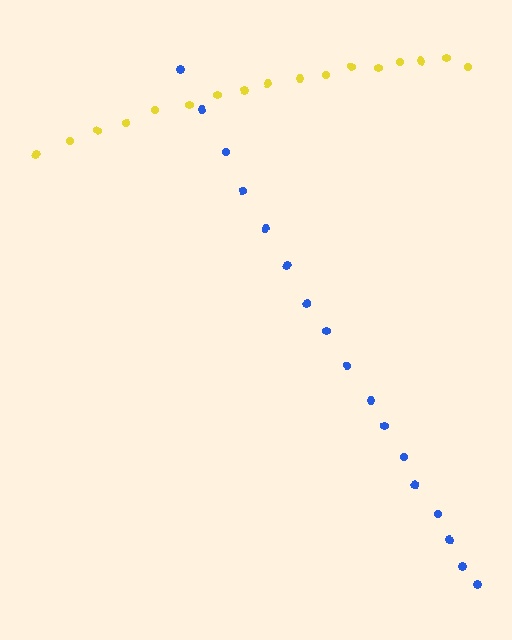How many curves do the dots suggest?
There are 2 distinct paths.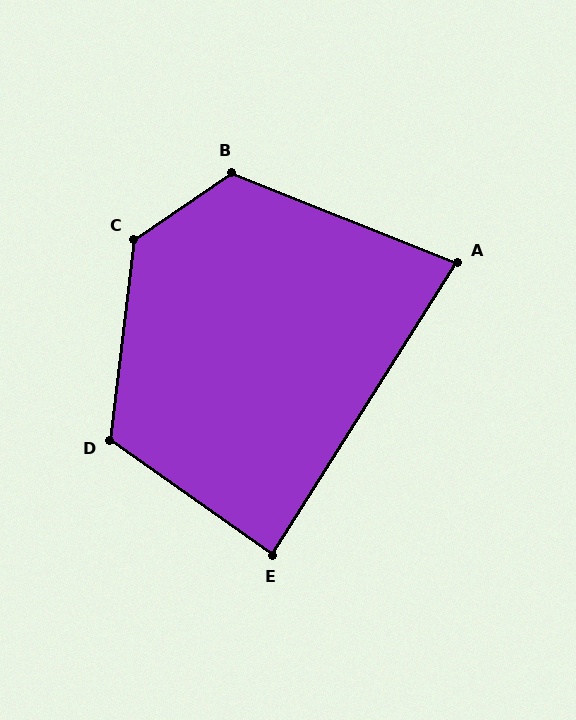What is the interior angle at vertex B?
Approximately 124 degrees (obtuse).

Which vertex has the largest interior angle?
C, at approximately 131 degrees.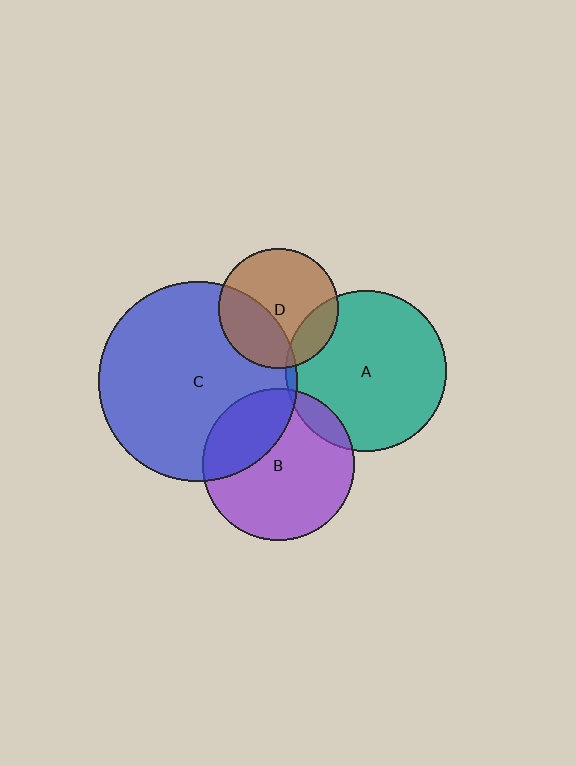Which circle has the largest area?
Circle C (blue).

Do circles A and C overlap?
Yes.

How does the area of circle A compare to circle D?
Approximately 1.8 times.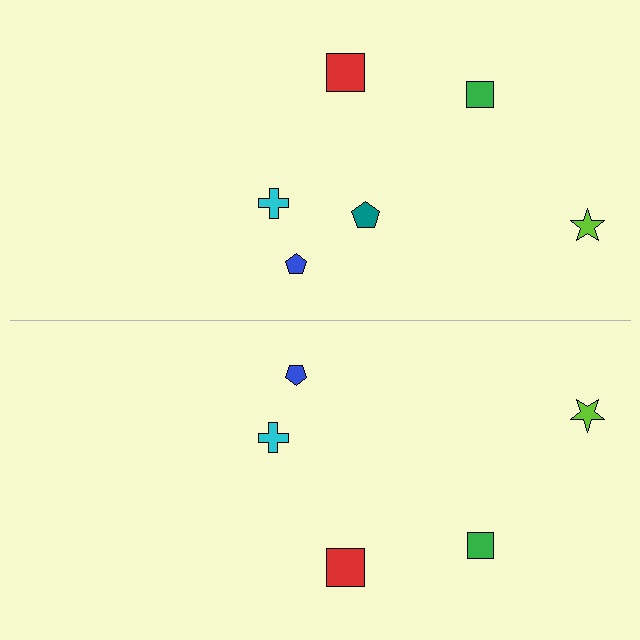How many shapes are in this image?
There are 11 shapes in this image.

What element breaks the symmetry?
A teal pentagon is missing from the bottom side.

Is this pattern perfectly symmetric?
No, the pattern is not perfectly symmetric. A teal pentagon is missing from the bottom side.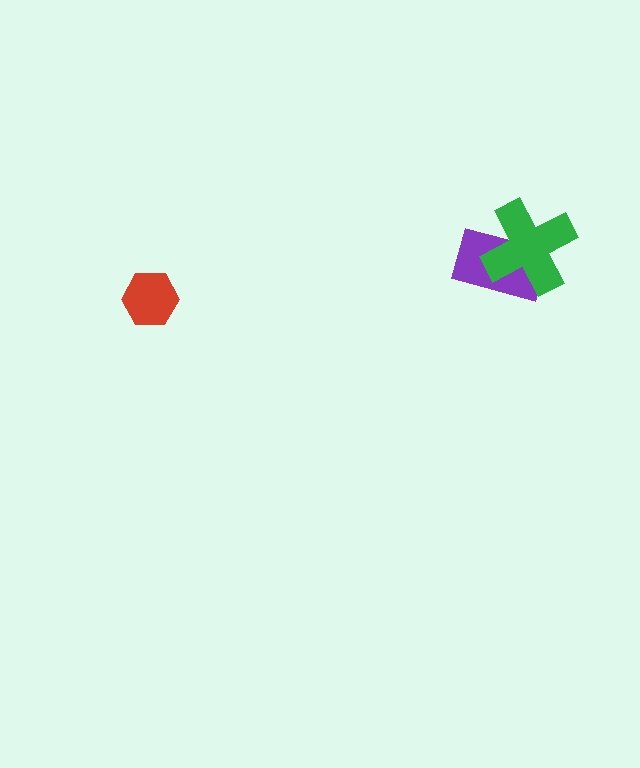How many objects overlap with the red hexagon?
0 objects overlap with the red hexagon.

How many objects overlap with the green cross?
1 object overlaps with the green cross.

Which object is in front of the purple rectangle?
The green cross is in front of the purple rectangle.